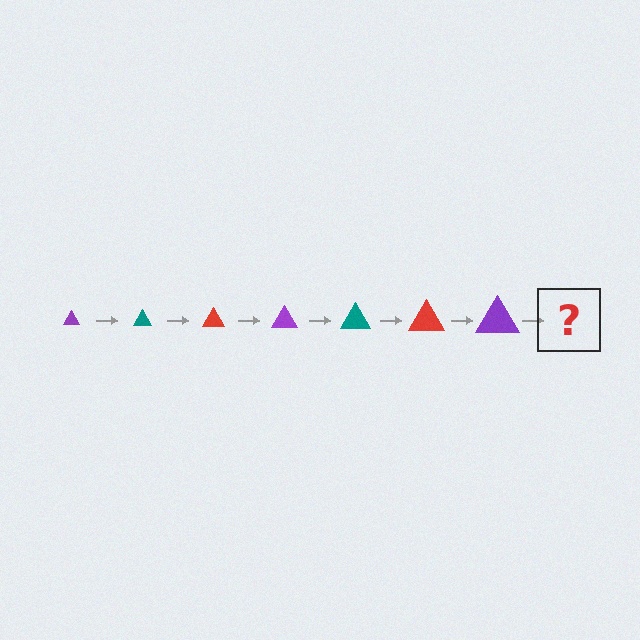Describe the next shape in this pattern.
It should be a teal triangle, larger than the previous one.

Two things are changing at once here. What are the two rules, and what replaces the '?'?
The two rules are that the triangle grows larger each step and the color cycles through purple, teal, and red. The '?' should be a teal triangle, larger than the previous one.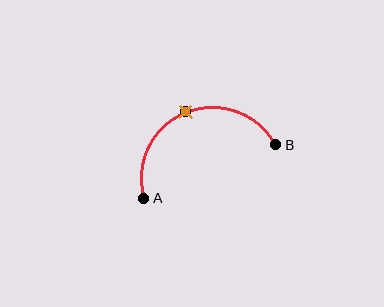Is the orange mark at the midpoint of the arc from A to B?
Yes. The orange mark lies on the arc at equal arc-length from both A and B — it is the arc midpoint.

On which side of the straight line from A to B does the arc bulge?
The arc bulges above the straight line connecting A and B.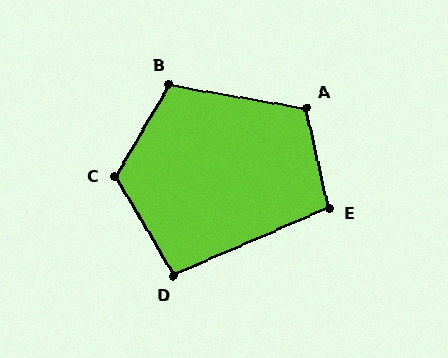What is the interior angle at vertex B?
Approximately 111 degrees (obtuse).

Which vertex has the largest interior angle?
C, at approximately 119 degrees.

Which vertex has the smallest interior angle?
D, at approximately 97 degrees.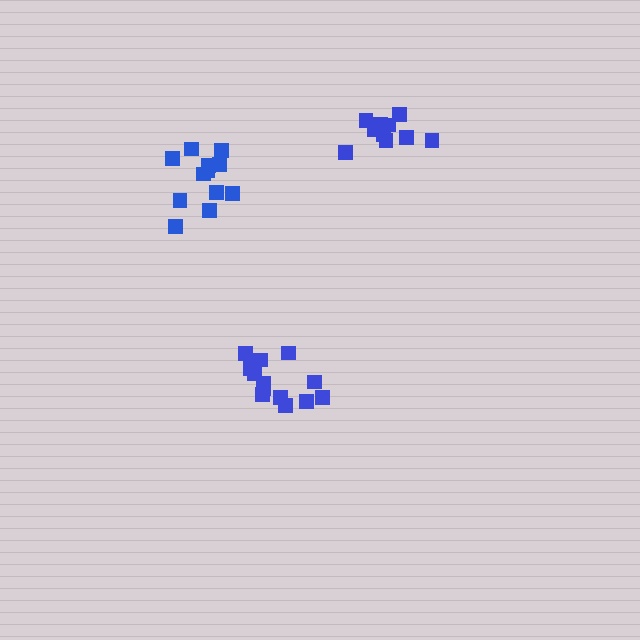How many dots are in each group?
Group 1: 13 dots, Group 2: 10 dots, Group 3: 12 dots (35 total).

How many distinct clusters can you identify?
There are 3 distinct clusters.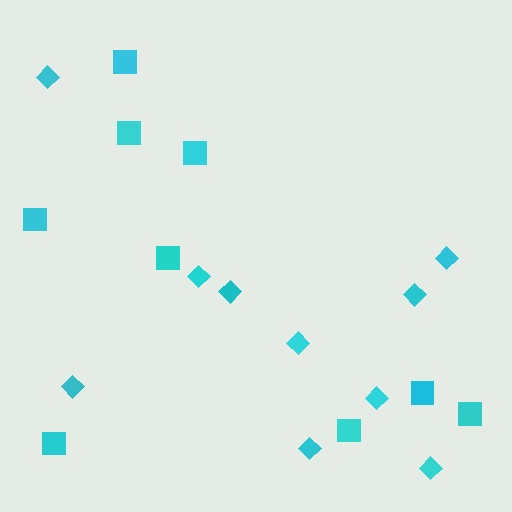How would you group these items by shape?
There are 2 groups: one group of squares (9) and one group of diamonds (10).